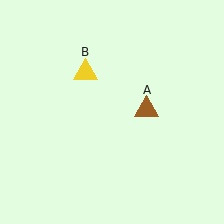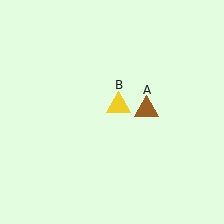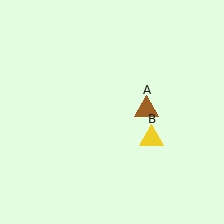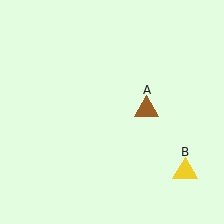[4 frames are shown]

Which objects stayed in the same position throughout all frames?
Brown triangle (object A) remained stationary.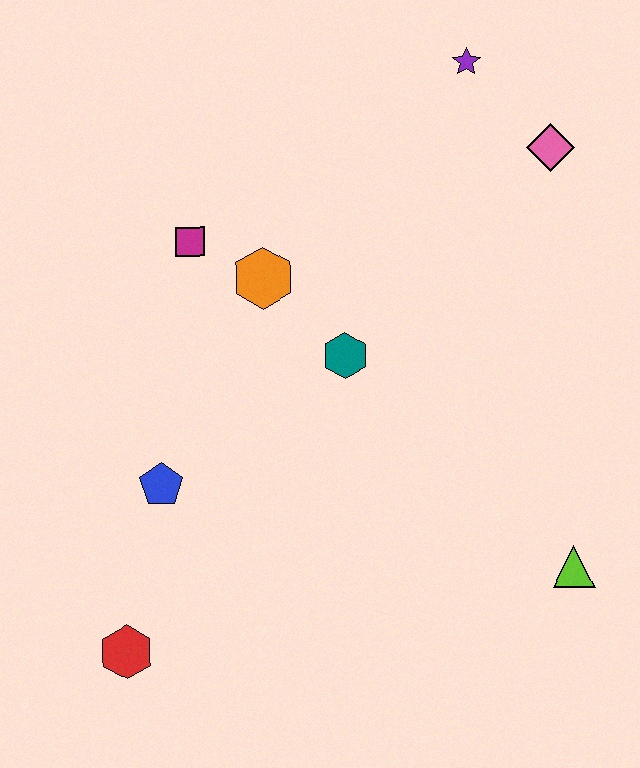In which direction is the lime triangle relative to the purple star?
The lime triangle is below the purple star.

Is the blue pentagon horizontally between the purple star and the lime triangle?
No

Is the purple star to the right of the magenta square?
Yes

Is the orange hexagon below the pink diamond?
Yes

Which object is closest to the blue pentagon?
The red hexagon is closest to the blue pentagon.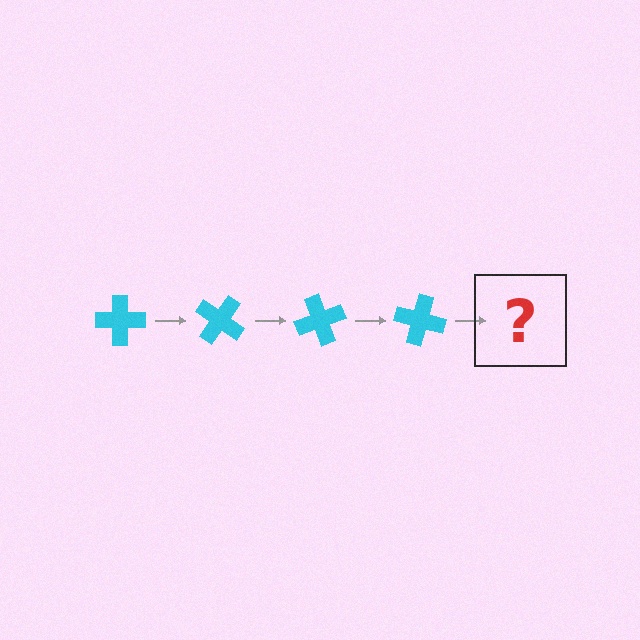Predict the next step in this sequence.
The next step is a cyan cross rotated 140 degrees.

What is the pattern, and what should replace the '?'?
The pattern is that the cross rotates 35 degrees each step. The '?' should be a cyan cross rotated 140 degrees.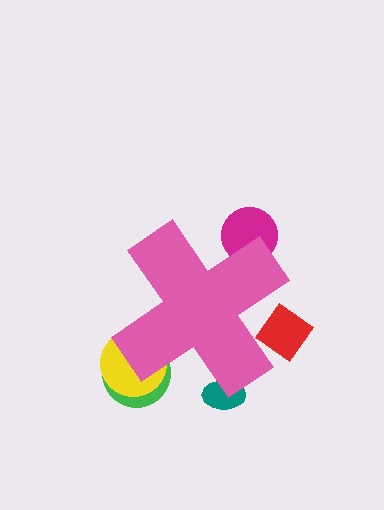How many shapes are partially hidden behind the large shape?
5 shapes are partially hidden.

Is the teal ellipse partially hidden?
Yes, the teal ellipse is partially hidden behind the pink cross.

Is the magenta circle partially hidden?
Yes, the magenta circle is partially hidden behind the pink cross.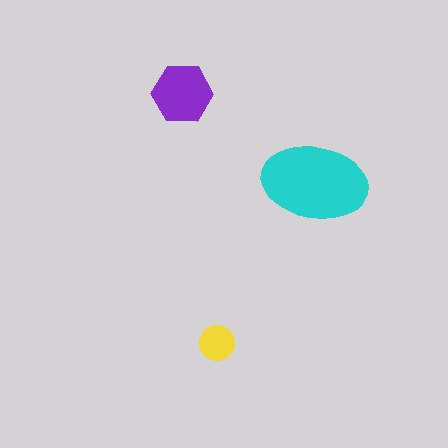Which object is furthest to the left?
The purple hexagon is leftmost.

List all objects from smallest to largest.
The yellow circle, the purple hexagon, the cyan ellipse.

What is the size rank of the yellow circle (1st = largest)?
3rd.